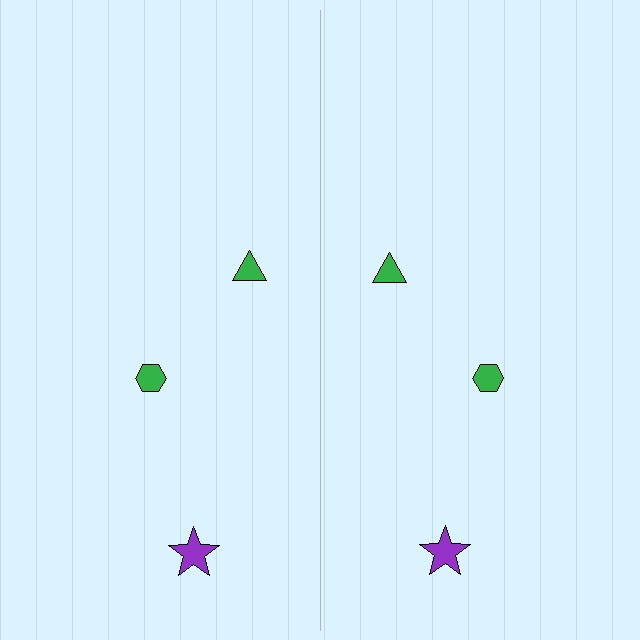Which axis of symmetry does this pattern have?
The pattern has a vertical axis of symmetry running through the center of the image.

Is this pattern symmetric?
Yes, this pattern has bilateral (reflection) symmetry.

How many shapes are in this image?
There are 6 shapes in this image.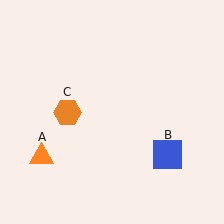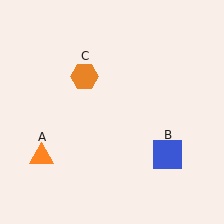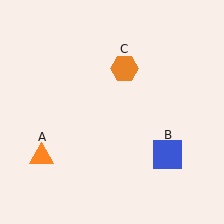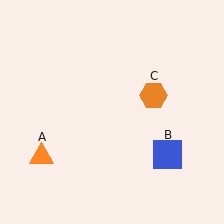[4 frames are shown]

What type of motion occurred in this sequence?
The orange hexagon (object C) rotated clockwise around the center of the scene.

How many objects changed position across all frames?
1 object changed position: orange hexagon (object C).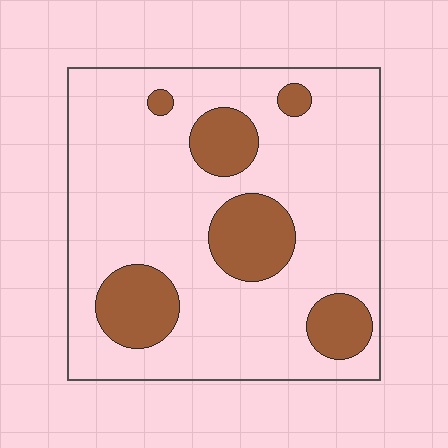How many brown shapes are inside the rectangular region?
6.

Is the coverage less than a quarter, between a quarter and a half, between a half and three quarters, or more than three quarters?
Less than a quarter.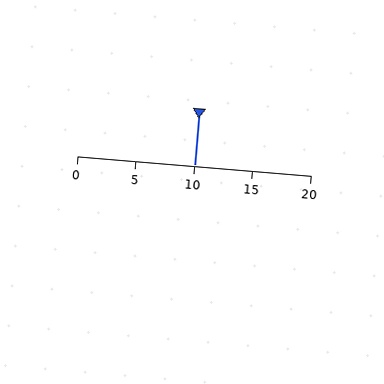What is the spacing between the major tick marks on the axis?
The major ticks are spaced 5 apart.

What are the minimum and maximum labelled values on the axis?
The axis runs from 0 to 20.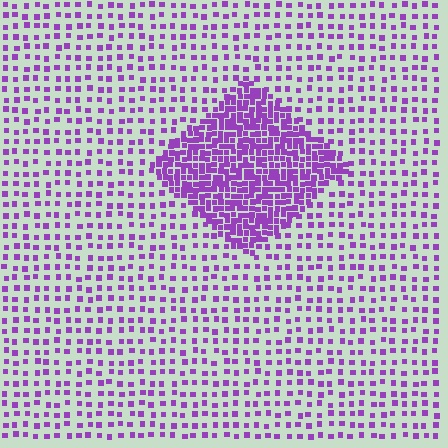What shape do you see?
I see a diamond.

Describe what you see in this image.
The image contains small purple elements arranged at two different densities. A diamond-shaped region is visible where the elements are more densely packed than the surrounding area.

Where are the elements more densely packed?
The elements are more densely packed inside the diamond boundary.